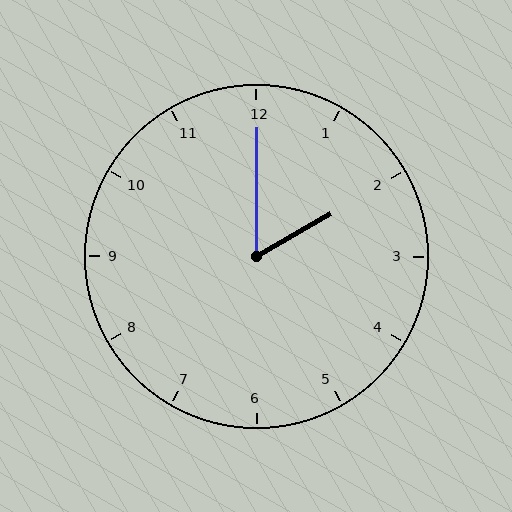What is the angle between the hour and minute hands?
Approximately 60 degrees.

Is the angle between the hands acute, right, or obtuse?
It is acute.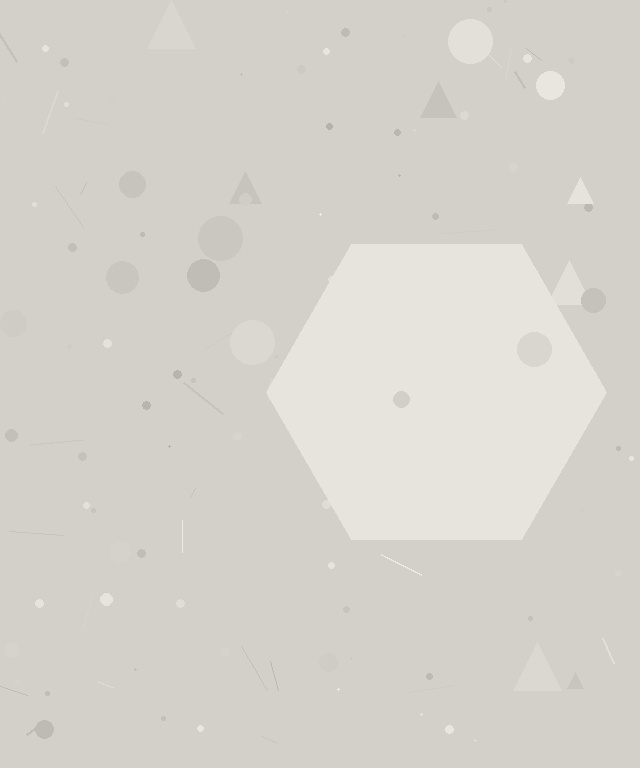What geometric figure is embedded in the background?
A hexagon is embedded in the background.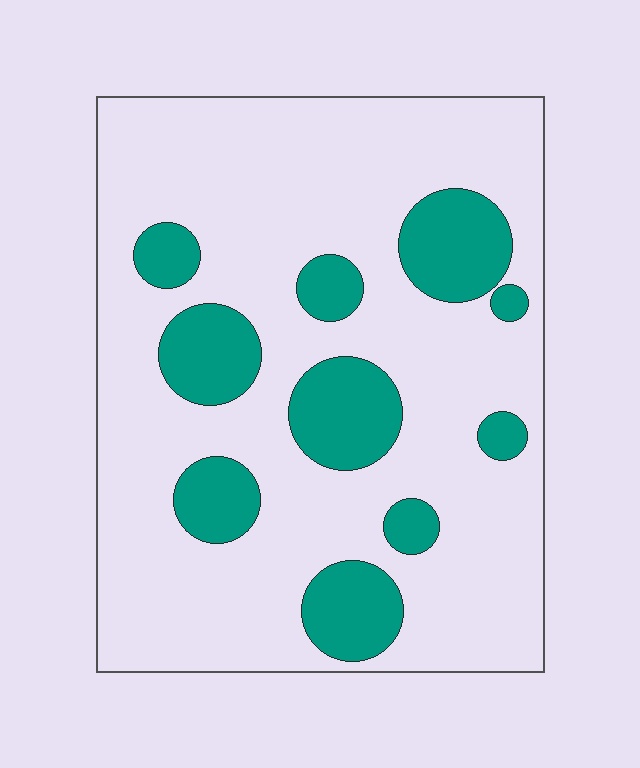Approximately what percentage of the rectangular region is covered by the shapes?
Approximately 20%.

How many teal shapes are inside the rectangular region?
10.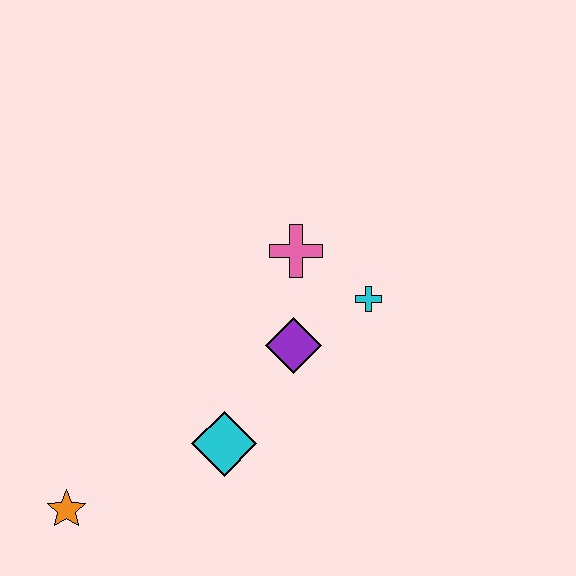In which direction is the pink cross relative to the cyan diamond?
The pink cross is above the cyan diamond.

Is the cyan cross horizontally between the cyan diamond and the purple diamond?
No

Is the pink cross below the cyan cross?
No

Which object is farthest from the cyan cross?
The orange star is farthest from the cyan cross.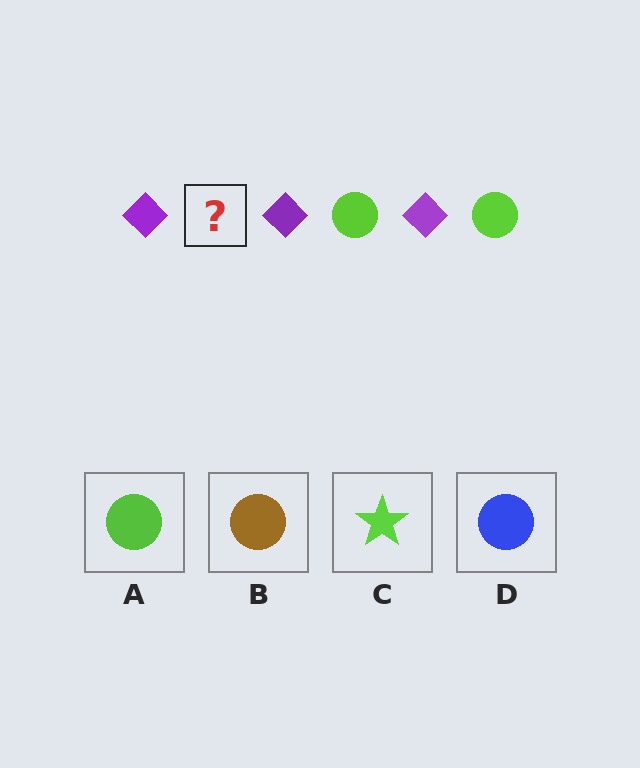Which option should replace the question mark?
Option A.